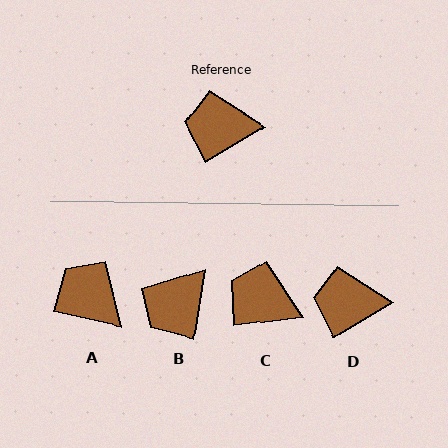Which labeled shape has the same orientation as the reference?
D.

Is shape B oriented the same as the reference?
No, it is off by about 50 degrees.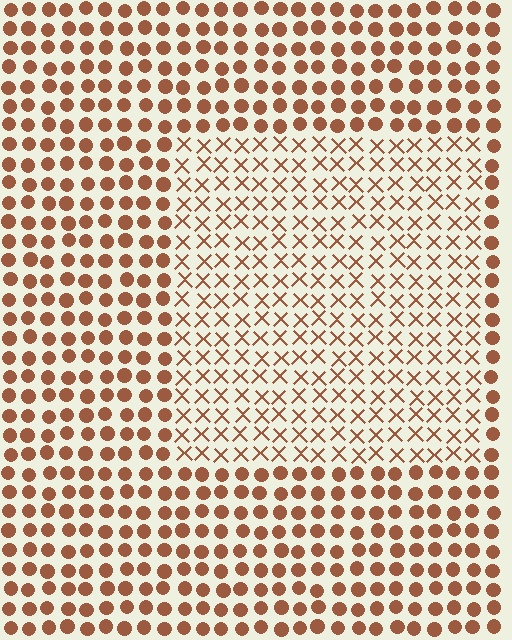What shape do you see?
I see a rectangle.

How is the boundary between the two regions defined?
The boundary is defined by a change in element shape: X marks inside vs. circles outside. All elements share the same color and spacing.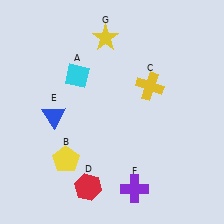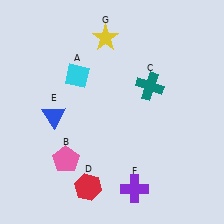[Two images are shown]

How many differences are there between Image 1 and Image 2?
There are 2 differences between the two images.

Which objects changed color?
B changed from yellow to pink. C changed from yellow to teal.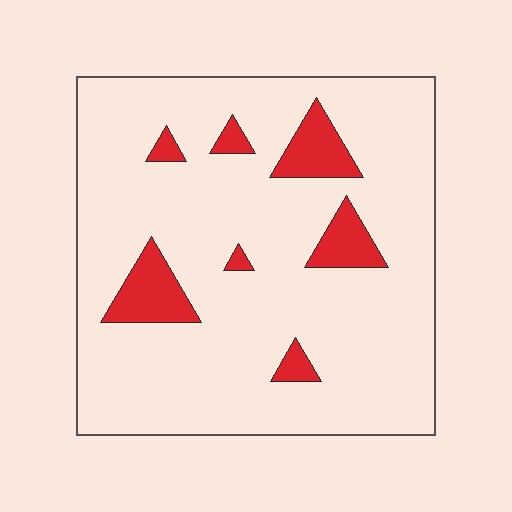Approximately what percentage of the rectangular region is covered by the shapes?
Approximately 10%.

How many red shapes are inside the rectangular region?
7.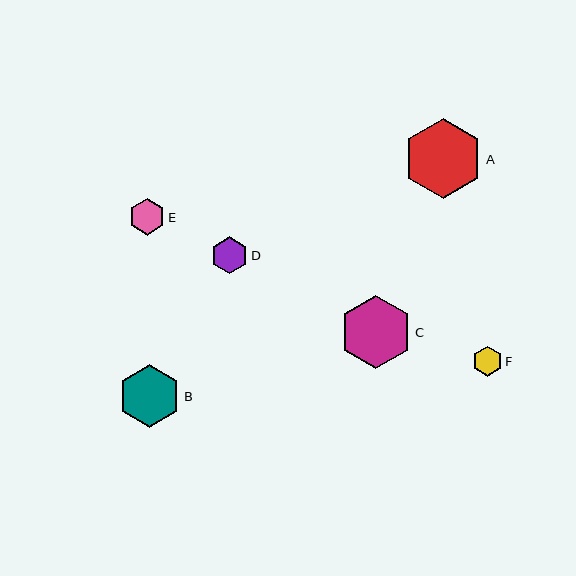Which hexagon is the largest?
Hexagon A is the largest with a size of approximately 80 pixels.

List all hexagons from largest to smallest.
From largest to smallest: A, C, B, D, E, F.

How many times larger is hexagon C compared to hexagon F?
Hexagon C is approximately 2.5 times the size of hexagon F.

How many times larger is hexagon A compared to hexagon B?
Hexagon A is approximately 1.3 times the size of hexagon B.